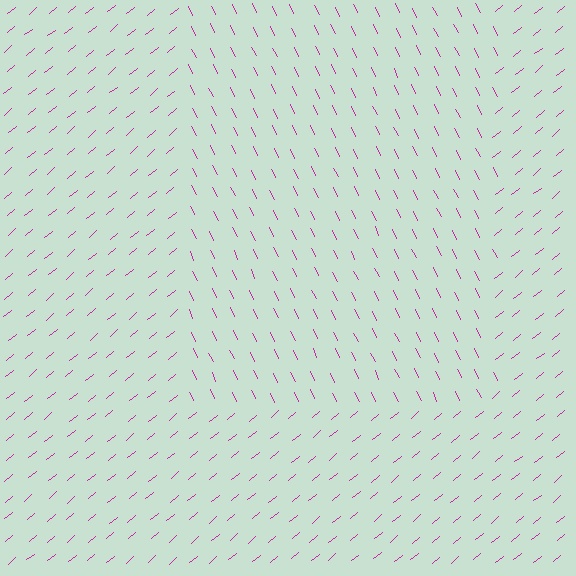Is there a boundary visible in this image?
Yes, there is a texture boundary formed by a change in line orientation.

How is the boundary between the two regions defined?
The boundary is defined purely by a change in line orientation (approximately 76 degrees difference). All lines are the same color and thickness.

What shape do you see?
I see a rectangle.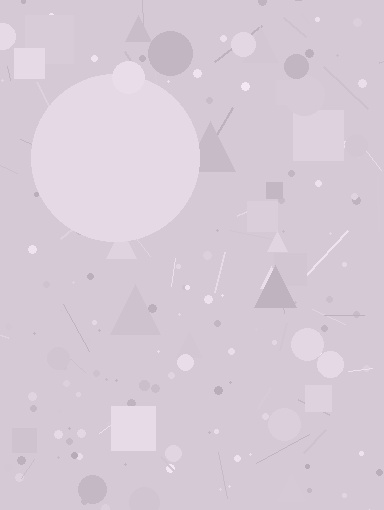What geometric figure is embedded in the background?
A circle is embedded in the background.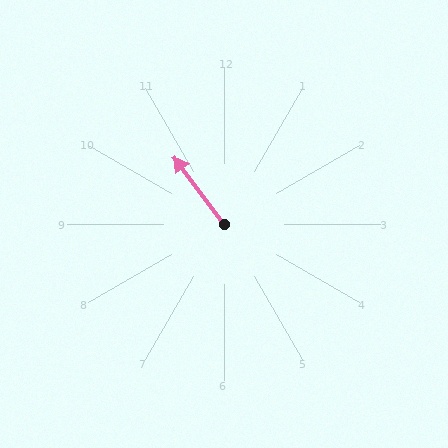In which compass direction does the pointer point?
Northwest.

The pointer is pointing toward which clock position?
Roughly 11 o'clock.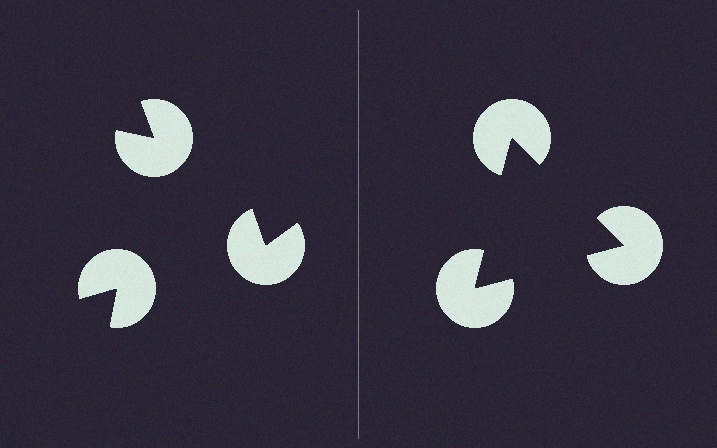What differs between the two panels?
The pac-man discs are positioned identically on both sides; only the wedge orientations differ. On the right they align to a triangle; on the left they are misaligned.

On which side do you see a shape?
An illusory triangle appears on the right side. On the left side the wedge cuts are rotated, so no coherent shape forms.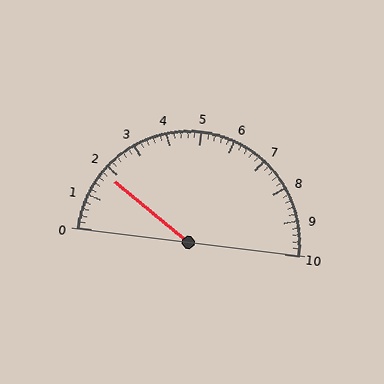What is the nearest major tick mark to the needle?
The nearest major tick mark is 2.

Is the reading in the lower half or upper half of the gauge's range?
The reading is in the lower half of the range (0 to 10).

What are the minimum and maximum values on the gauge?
The gauge ranges from 0 to 10.